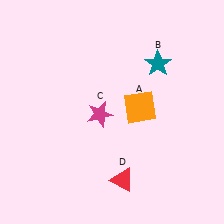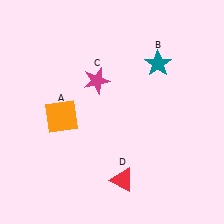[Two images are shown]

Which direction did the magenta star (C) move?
The magenta star (C) moved up.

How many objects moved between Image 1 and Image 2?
2 objects moved between the two images.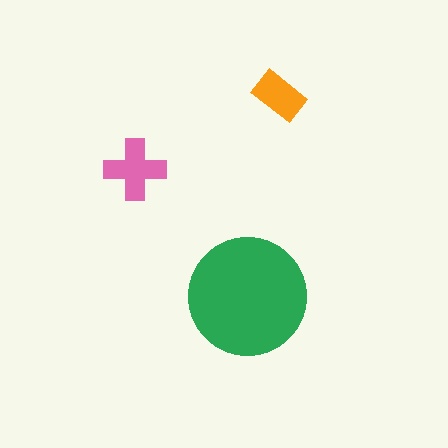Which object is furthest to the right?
The orange rectangle is rightmost.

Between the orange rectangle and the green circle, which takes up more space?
The green circle.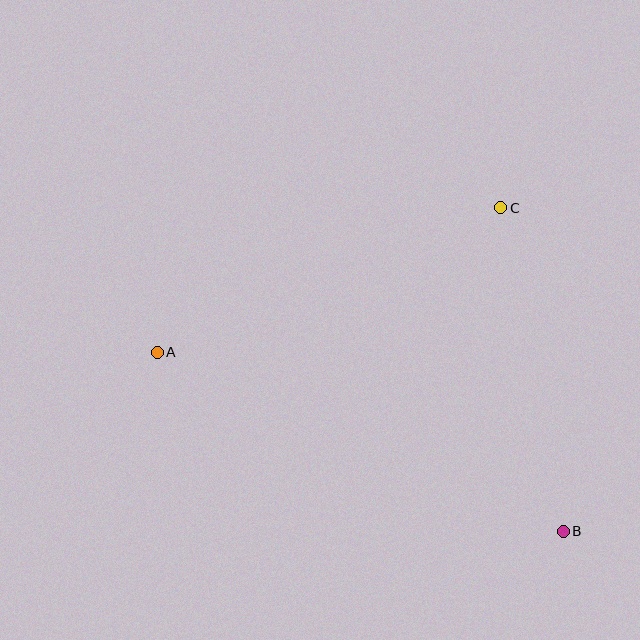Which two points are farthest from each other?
Points A and B are farthest from each other.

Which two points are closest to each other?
Points B and C are closest to each other.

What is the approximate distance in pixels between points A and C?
The distance between A and C is approximately 373 pixels.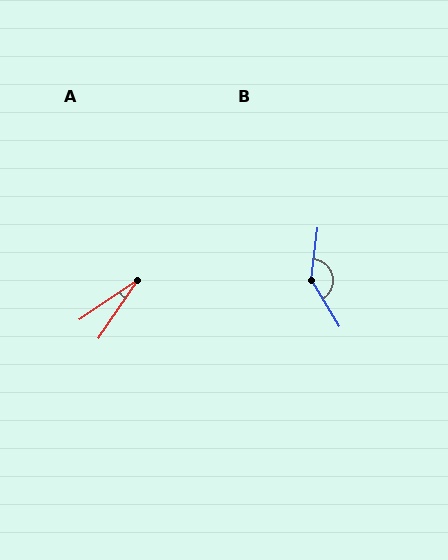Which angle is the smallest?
A, at approximately 21 degrees.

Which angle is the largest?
B, at approximately 142 degrees.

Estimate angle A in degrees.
Approximately 21 degrees.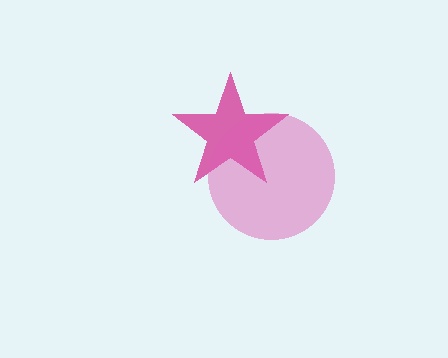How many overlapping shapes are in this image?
There are 2 overlapping shapes in the image.